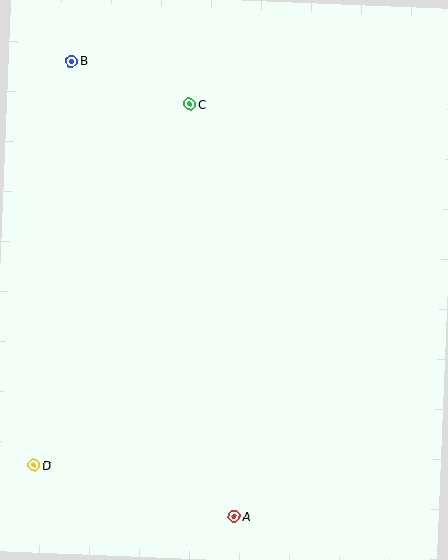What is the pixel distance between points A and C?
The distance between A and C is 414 pixels.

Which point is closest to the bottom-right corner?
Point A is closest to the bottom-right corner.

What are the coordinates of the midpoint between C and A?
The midpoint between C and A is at (212, 310).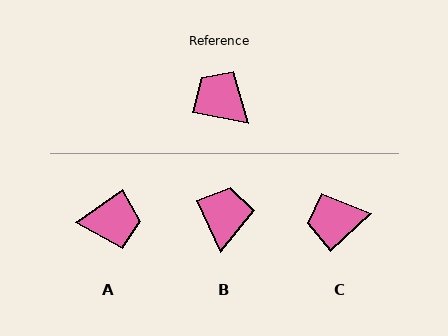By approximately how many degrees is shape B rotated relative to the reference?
Approximately 54 degrees clockwise.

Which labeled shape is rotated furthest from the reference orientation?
A, about 135 degrees away.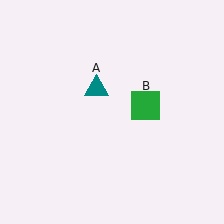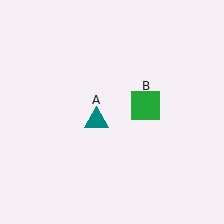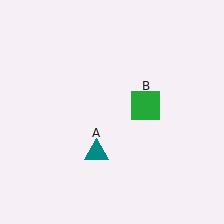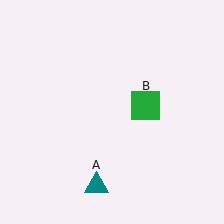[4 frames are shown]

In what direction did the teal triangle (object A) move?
The teal triangle (object A) moved down.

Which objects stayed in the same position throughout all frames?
Green square (object B) remained stationary.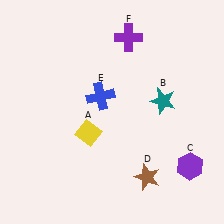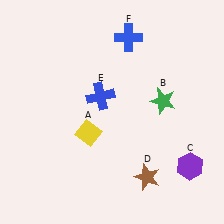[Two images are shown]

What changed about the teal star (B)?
In Image 1, B is teal. In Image 2, it changed to green.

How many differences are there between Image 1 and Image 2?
There are 2 differences between the two images.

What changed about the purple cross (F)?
In Image 1, F is purple. In Image 2, it changed to blue.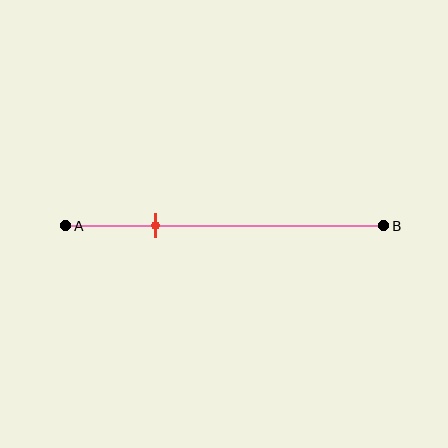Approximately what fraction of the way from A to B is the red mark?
The red mark is approximately 30% of the way from A to B.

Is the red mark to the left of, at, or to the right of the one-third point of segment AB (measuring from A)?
The red mark is to the left of the one-third point of segment AB.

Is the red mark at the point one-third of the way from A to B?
No, the mark is at about 30% from A, not at the 33% one-third point.